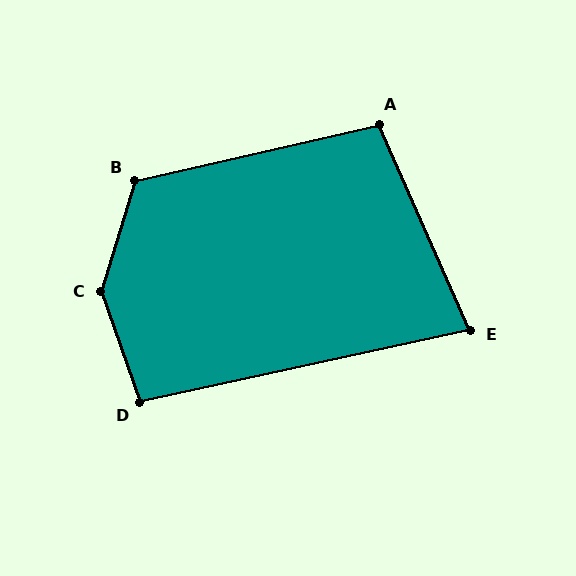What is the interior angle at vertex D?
Approximately 97 degrees (obtuse).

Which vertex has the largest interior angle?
C, at approximately 144 degrees.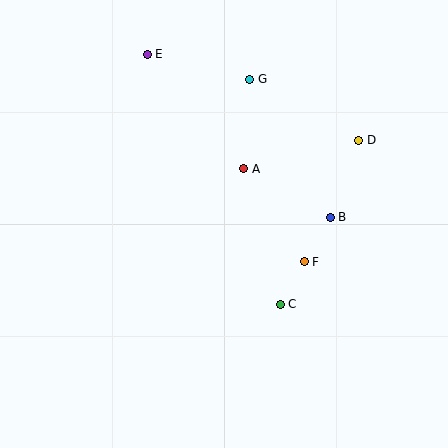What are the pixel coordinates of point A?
Point A is at (244, 169).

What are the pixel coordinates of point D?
Point D is at (359, 140).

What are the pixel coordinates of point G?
Point G is at (250, 79).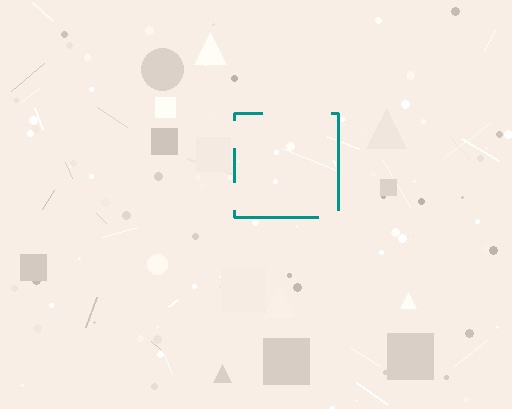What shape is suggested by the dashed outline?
The dashed outline suggests a square.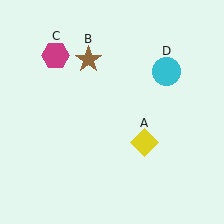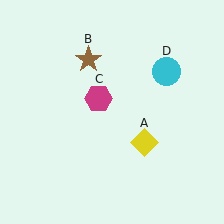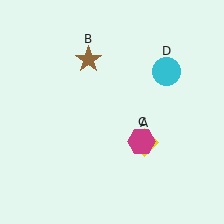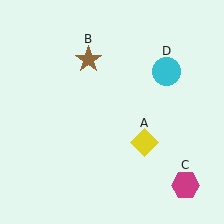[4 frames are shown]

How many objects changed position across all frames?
1 object changed position: magenta hexagon (object C).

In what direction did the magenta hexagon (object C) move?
The magenta hexagon (object C) moved down and to the right.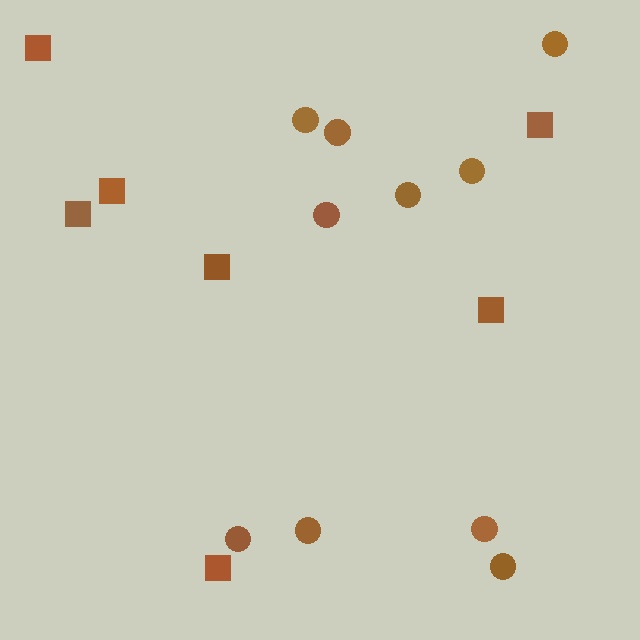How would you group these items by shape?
There are 2 groups: one group of circles (10) and one group of squares (7).